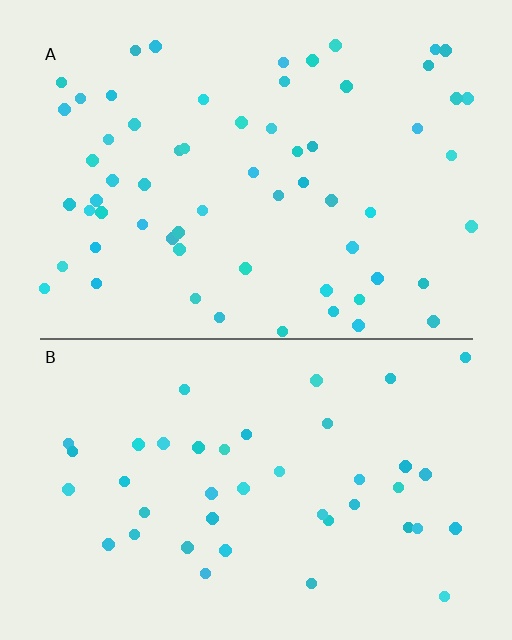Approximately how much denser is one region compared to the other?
Approximately 1.5× — region A over region B.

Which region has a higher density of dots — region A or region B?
A (the top).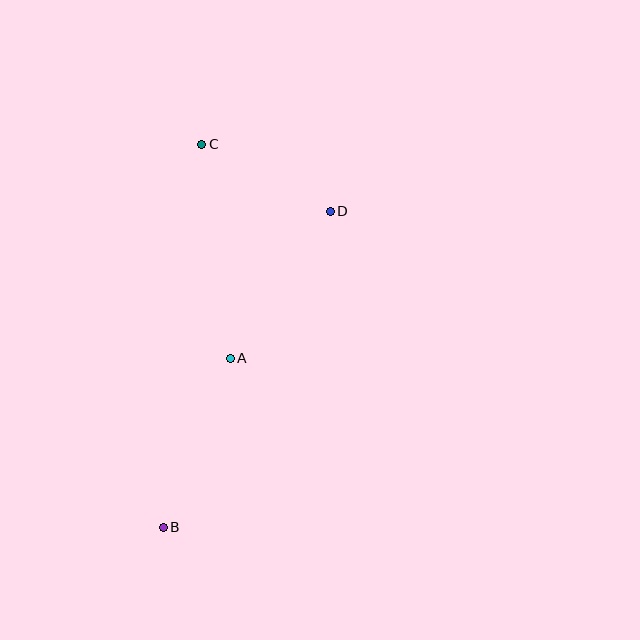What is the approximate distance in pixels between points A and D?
The distance between A and D is approximately 178 pixels.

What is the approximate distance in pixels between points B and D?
The distance between B and D is approximately 357 pixels.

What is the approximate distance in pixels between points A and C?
The distance between A and C is approximately 216 pixels.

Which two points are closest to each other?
Points C and D are closest to each other.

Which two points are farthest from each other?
Points B and C are farthest from each other.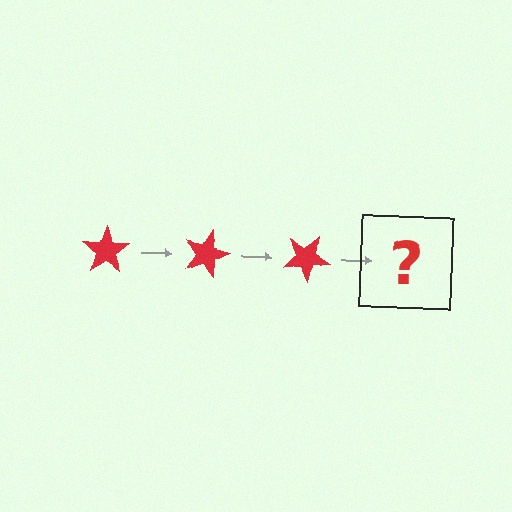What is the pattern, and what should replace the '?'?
The pattern is that the star rotates 15 degrees each step. The '?' should be a red star rotated 45 degrees.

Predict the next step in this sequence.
The next step is a red star rotated 45 degrees.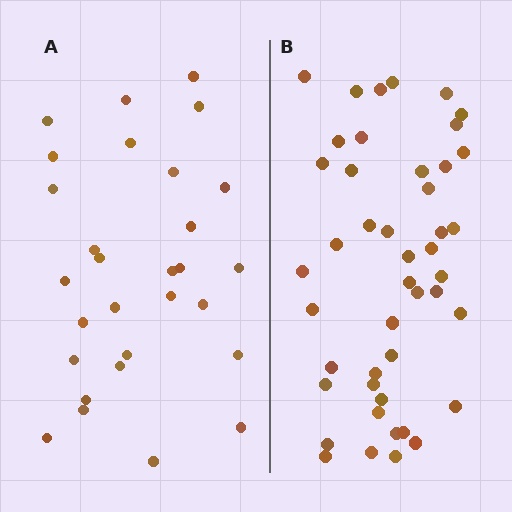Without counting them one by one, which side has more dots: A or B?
Region B (the right region) has more dots.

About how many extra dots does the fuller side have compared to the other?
Region B has approximately 15 more dots than region A.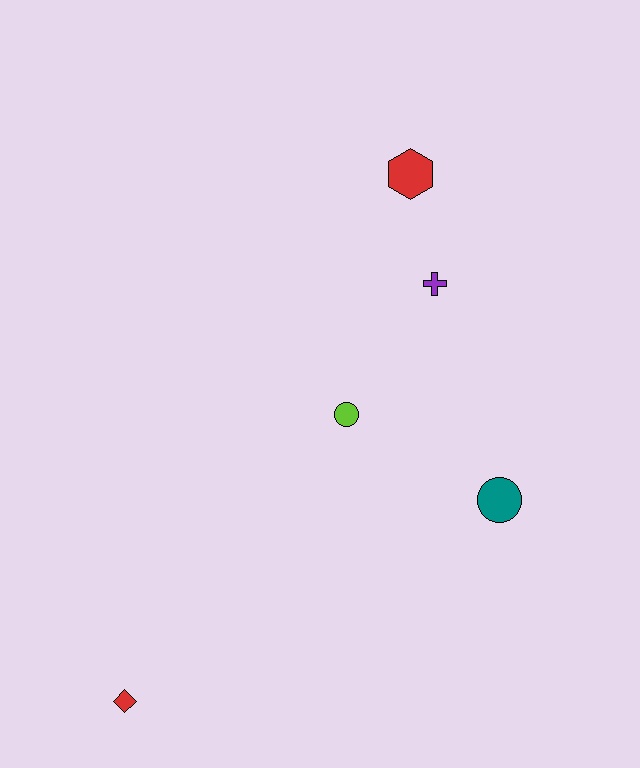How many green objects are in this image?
There are no green objects.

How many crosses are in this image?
There is 1 cross.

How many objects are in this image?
There are 5 objects.